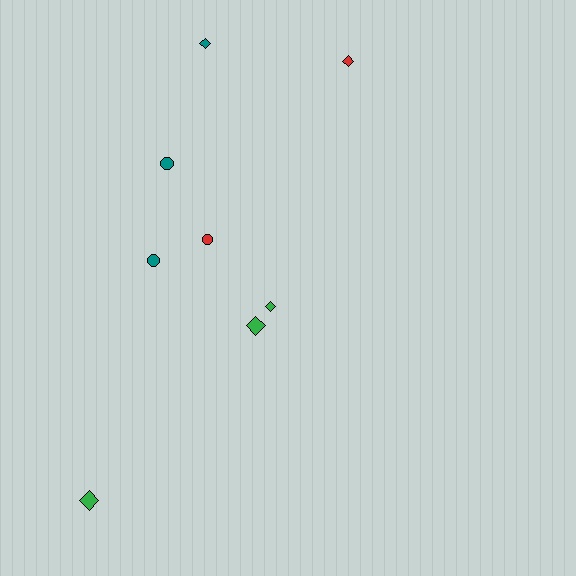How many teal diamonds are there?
There is 1 teal diamond.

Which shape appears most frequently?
Diamond, with 5 objects.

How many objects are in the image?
There are 8 objects.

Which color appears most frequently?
Green, with 3 objects.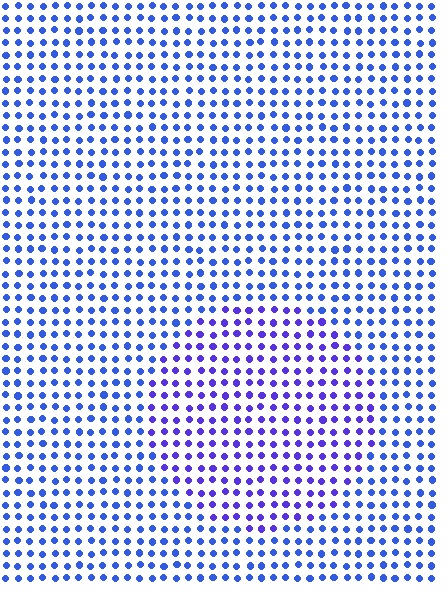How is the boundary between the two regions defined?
The boundary is defined purely by a slight shift in hue (about 28 degrees). Spacing, size, and orientation are identical on both sides.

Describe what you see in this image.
The image is filled with small blue elements in a uniform arrangement. A circle-shaped region is visible where the elements are tinted to a slightly different hue, forming a subtle color boundary.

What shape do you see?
I see a circle.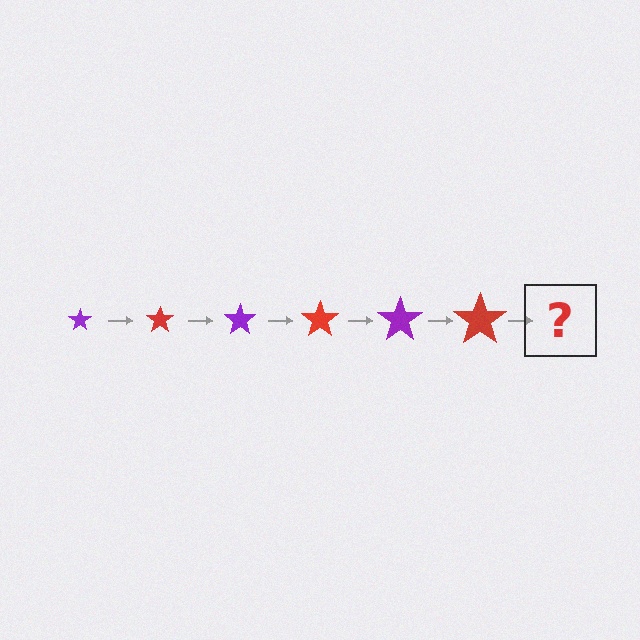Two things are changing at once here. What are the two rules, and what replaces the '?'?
The two rules are that the star grows larger each step and the color cycles through purple and red. The '?' should be a purple star, larger than the previous one.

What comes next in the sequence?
The next element should be a purple star, larger than the previous one.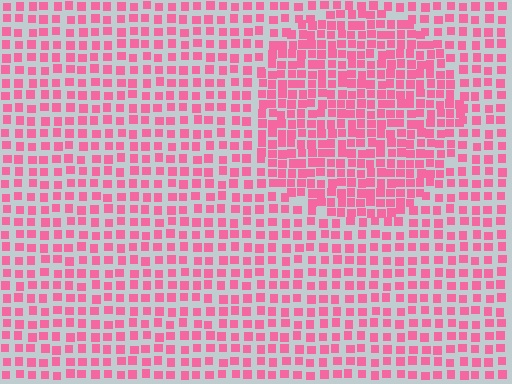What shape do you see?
I see a circle.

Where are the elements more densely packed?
The elements are more densely packed inside the circle boundary.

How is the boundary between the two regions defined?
The boundary is defined by a change in element density (approximately 1.6x ratio). All elements are the same color, size, and shape.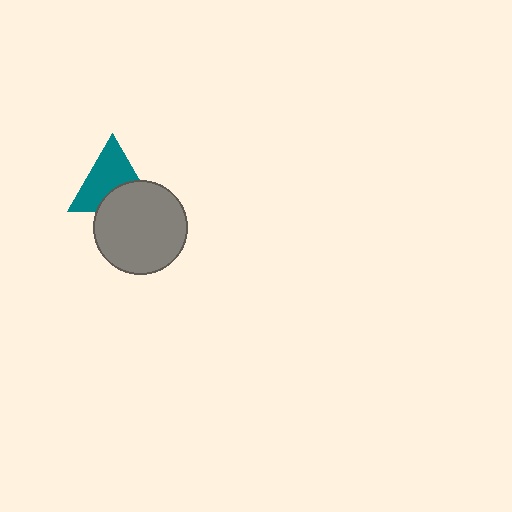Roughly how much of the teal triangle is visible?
About half of it is visible (roughly 64%).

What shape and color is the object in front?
The object in front is a gray circle.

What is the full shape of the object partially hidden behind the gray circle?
The partially hidden object is a teal triangle.